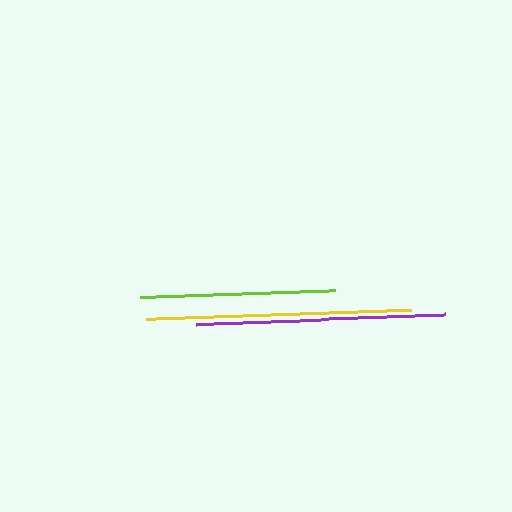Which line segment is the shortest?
The lime line is the shortest at approximately 195 pixels.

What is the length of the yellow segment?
The yellow segment is approximately 264 pixels long.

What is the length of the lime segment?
The lime segment is approximately 195 pixels long.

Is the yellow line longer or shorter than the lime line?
The yellow line is longer than the lime line.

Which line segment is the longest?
The yellow line is the longest at approximately 264 pixels.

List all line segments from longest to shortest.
From longest to shortest: yellow, purple, lime.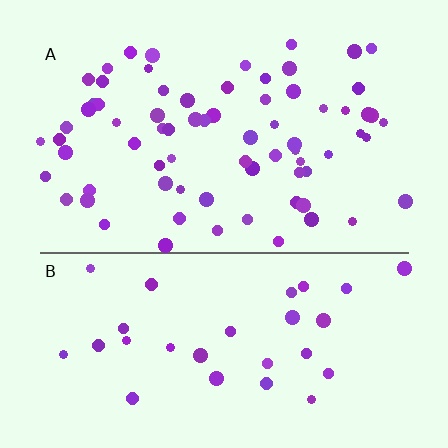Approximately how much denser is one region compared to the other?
Approximately 2.3× — region A over region B.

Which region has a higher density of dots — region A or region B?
A (the top).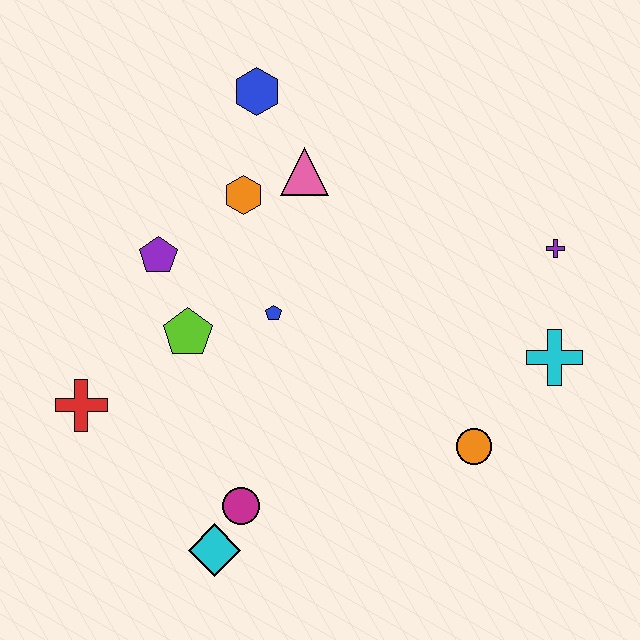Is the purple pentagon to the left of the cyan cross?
Yes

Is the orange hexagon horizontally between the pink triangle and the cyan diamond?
Yes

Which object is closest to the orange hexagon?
The pink triangle is closest to the orange hexagon.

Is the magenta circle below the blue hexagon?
Yes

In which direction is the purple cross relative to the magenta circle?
The purple cross is to the right of the magenta circle.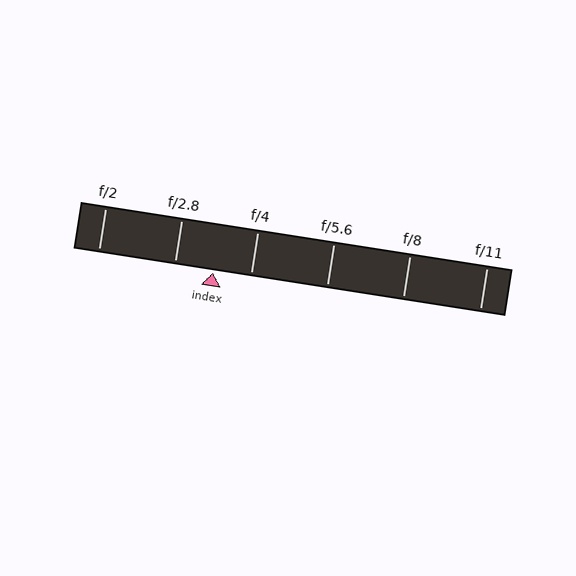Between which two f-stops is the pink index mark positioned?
The index mark is between f/2.8 and f/4.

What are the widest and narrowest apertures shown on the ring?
The widest aperture shown is f/2 and the narrowest is f/11.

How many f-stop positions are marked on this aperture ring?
There are 6 f-stop positions marked.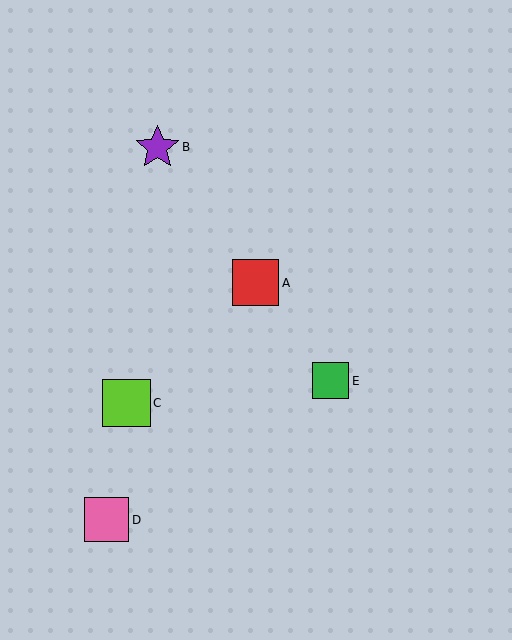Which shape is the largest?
The lime square (labeled C) is the largest.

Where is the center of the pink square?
The center of the pink square is at (107, 520).